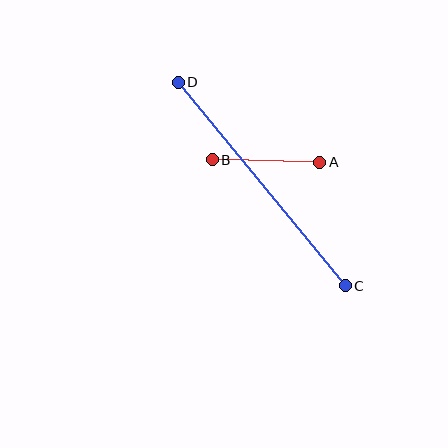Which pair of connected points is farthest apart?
Points C and D are farthest apart.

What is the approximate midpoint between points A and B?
The midpoint is at approximately (266, 161) pixels.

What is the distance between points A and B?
The distance is approximately 107 pixels.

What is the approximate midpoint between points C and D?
The midpoint is at approximately (262, 184) pixels.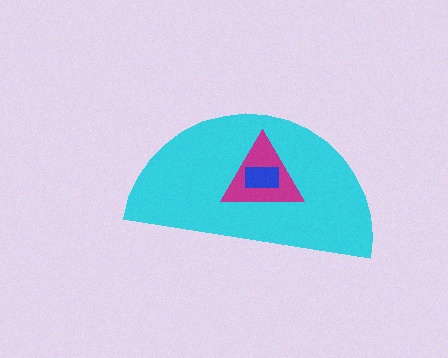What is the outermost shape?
The cyan semicircle.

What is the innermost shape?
The blue rectangle.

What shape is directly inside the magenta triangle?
The blue rectangle.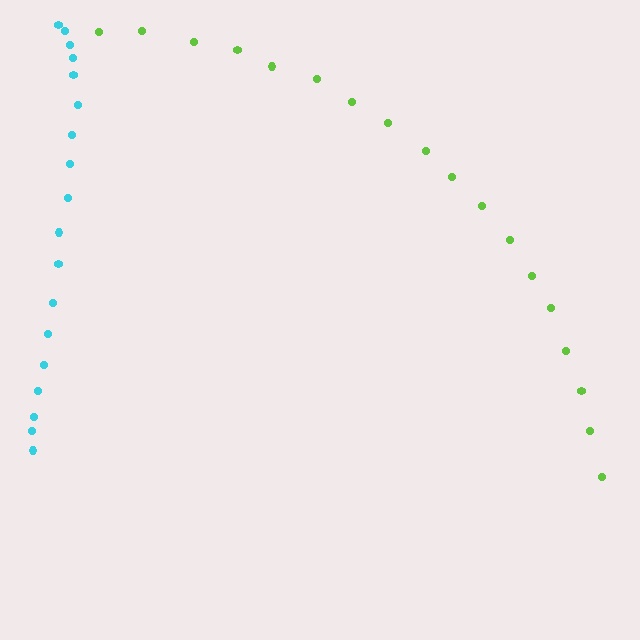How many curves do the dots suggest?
There are 2 distinct paths.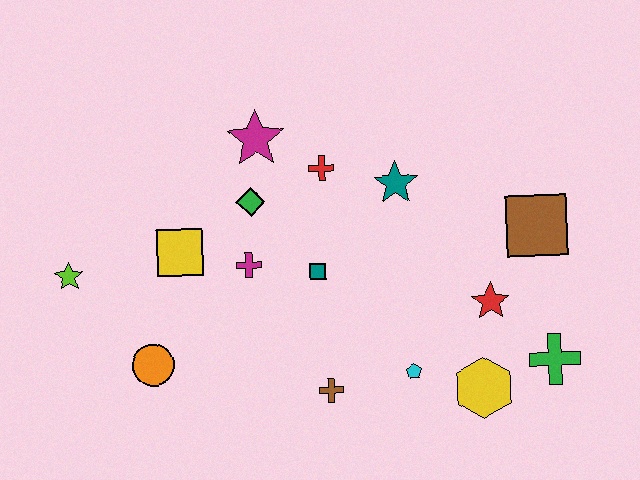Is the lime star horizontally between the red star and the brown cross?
No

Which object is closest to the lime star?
The yellow square is closest to the lime star.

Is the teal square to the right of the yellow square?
Yes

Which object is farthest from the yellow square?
The green cross is farthest from the yellow square.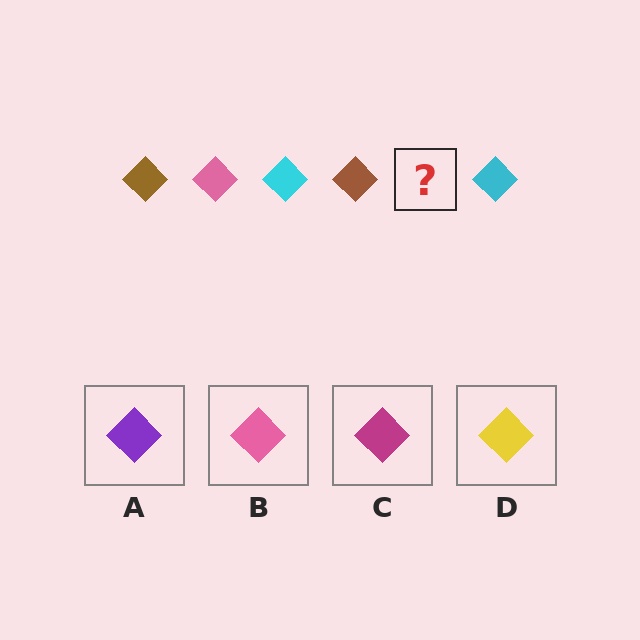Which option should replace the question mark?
Option B.